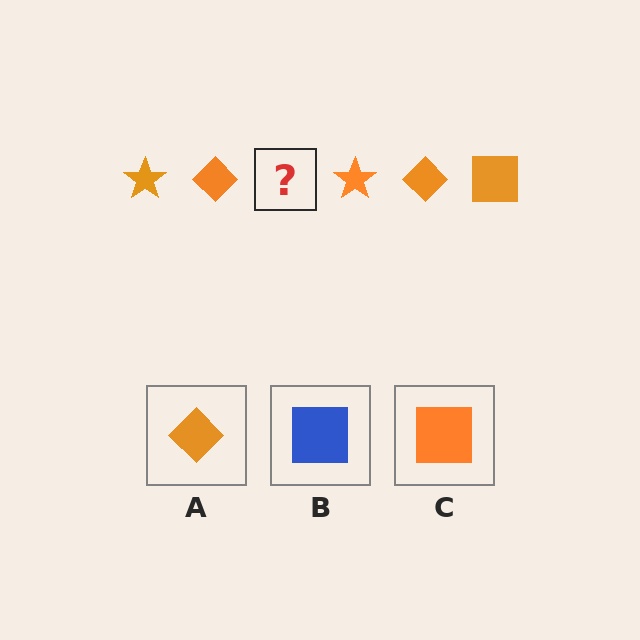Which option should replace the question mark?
Option C.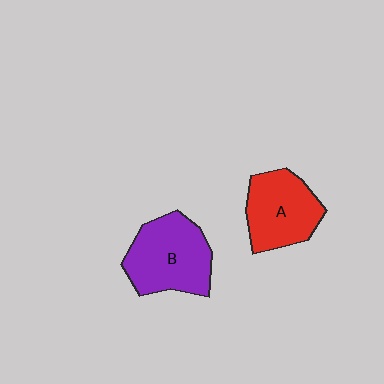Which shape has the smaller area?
Shape A (red).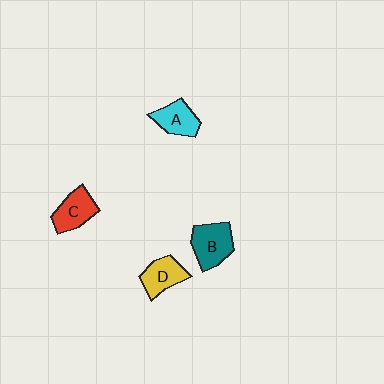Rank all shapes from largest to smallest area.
From largest to smallest: B (teal), C (red), D (yellow), A (cyan).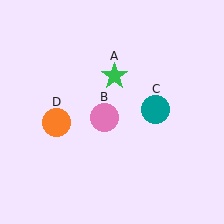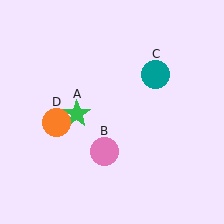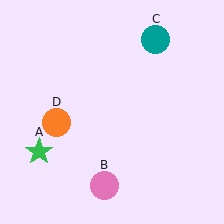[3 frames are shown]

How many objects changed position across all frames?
3 objects changed position: green star (object A), pink circle (object B), teal circle (object C).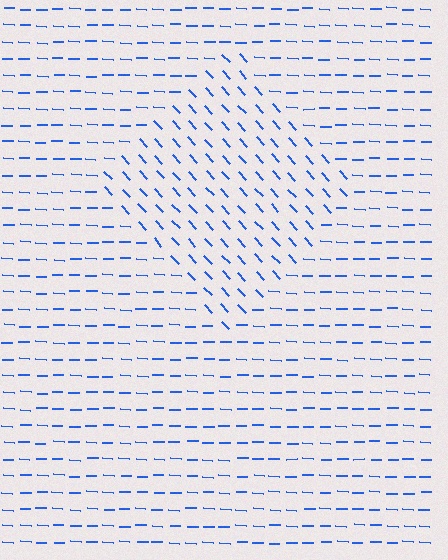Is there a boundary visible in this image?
Yes, there is a texture boundary formed by a change in line orientation.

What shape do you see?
I see a diamond.